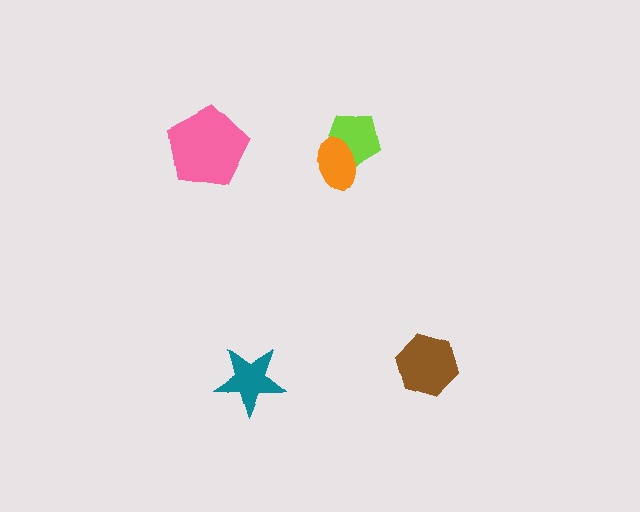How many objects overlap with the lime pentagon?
1 object overlaps with the lime pentagon.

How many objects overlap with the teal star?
0 objects overlap with the teal star.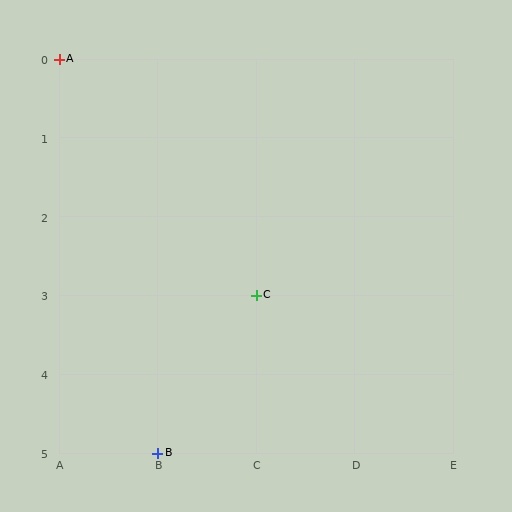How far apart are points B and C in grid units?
Points B and C are 1 column and 2 rows apart (about 2.2 grid units diagonally).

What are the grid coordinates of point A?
Point A is at grid coordinates (A, 0).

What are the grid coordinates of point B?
Point B is at grid coordinates (B, 5).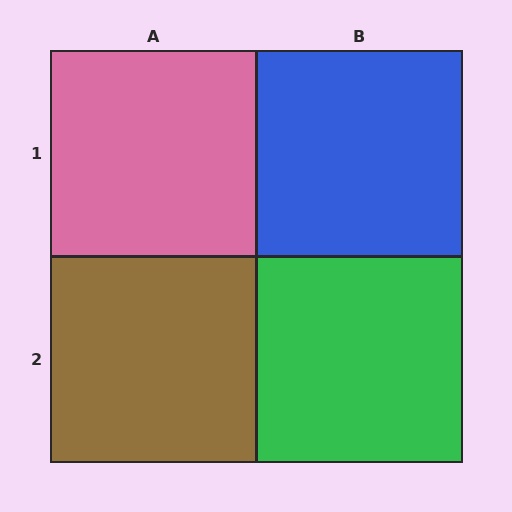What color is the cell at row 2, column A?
Brown.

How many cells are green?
1 cell is green.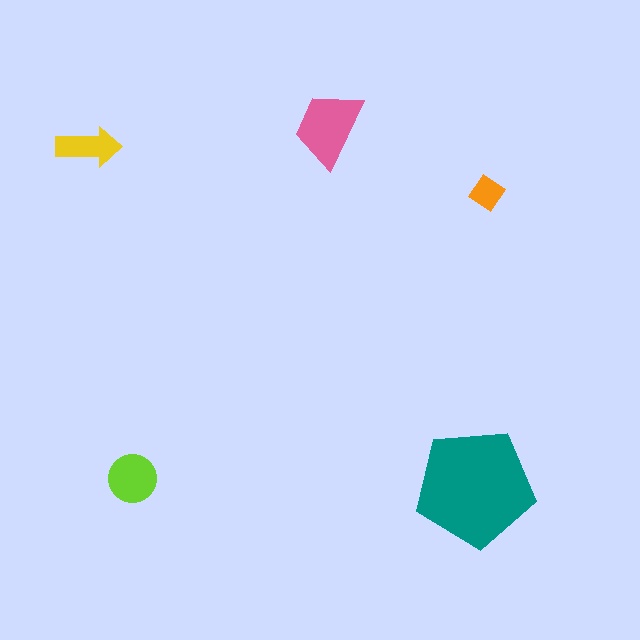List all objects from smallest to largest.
The orange diamond, the yellow arrow, the lime circle, the pink trapezoid, the teal pentagon.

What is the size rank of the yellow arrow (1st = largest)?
4th.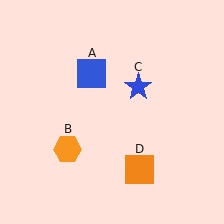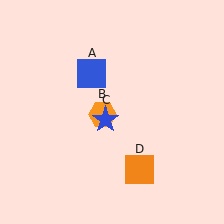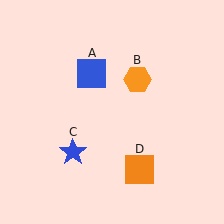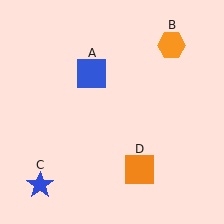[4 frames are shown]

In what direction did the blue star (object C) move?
The blue star (object C) moved down and to the left.